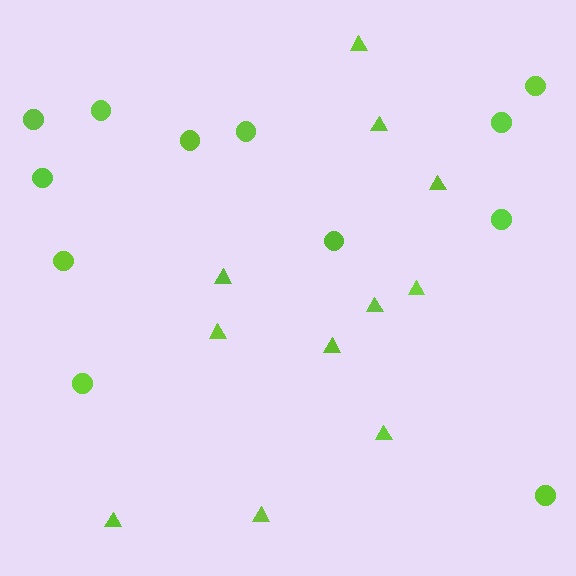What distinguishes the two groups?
There are 2 groups: one group of triangles (11) and one group of circles (12).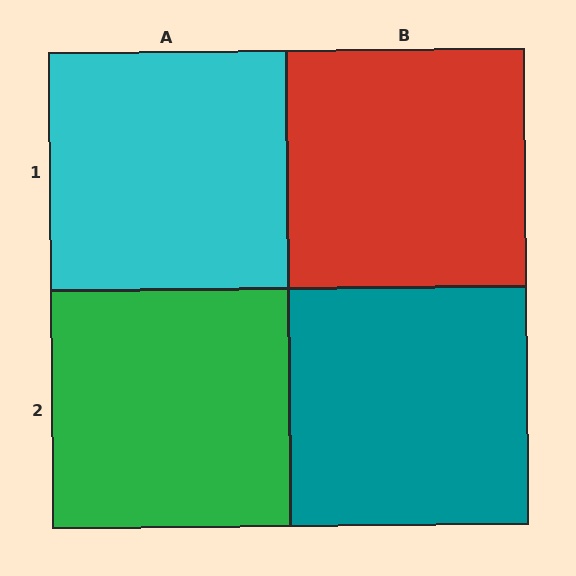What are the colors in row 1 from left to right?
Cyan, red.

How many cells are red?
1 cell is red.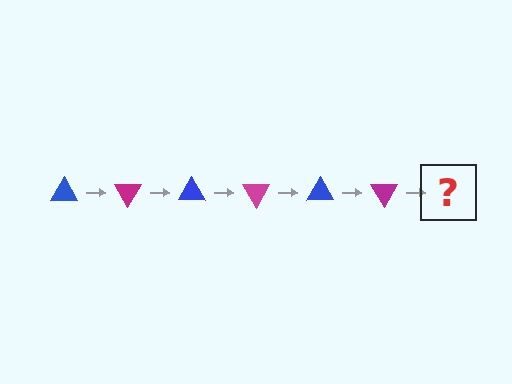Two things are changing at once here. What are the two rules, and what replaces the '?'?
The two rules are that it rotates 60 degrees each step and the color cycles through blue and magenta. The '?' should be a blue triangle, rotated 360 degrees from the start.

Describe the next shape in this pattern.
It should be a blue triangle, rotated 360 degrees from the start.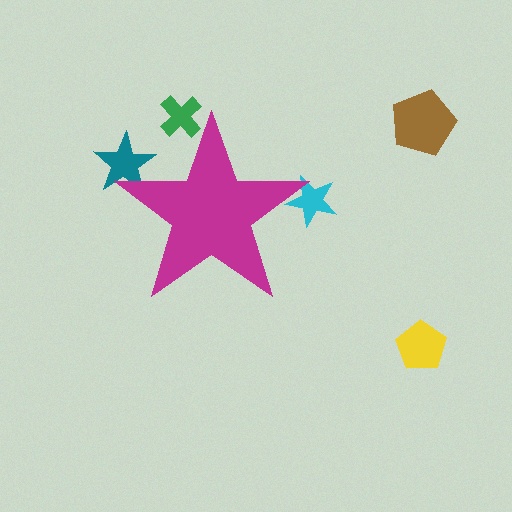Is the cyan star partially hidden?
Yes, the cyan star is partially hidden behind the magenta star.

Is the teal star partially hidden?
Yes, the teal star is partially hidden behind the magenta star.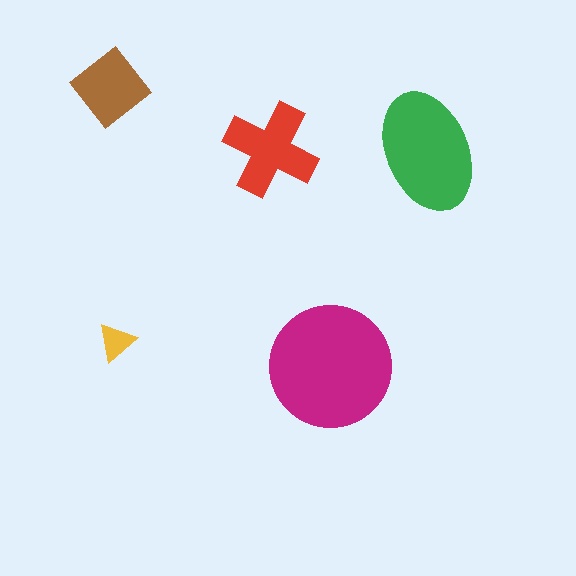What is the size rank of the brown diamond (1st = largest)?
4th.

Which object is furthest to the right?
The green ellipse is rightmost.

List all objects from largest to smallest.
The magenta circle, the green ellipse, the red cross, the brown diamond, the yellow triangle.